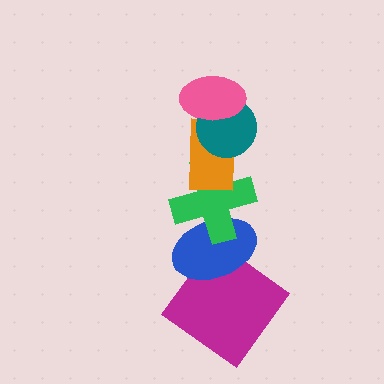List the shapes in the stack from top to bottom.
From top to bottom: the pink ellipse, the teal circle, the orange rectangle, the green cross, the blue ellipse, the magenta diamond.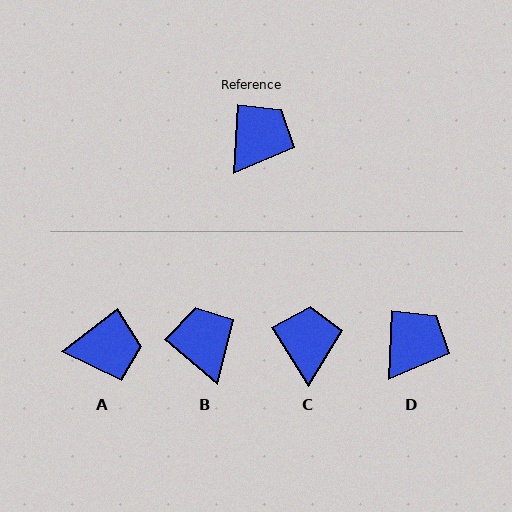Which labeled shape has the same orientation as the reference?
D.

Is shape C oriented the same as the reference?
No, it is off by about 35 degrees.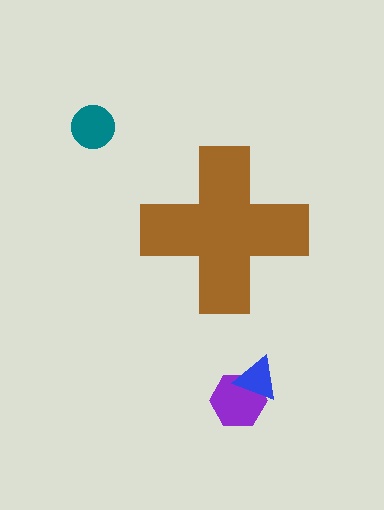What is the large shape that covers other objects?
A brown cross.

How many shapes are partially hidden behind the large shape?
0 shapes are partially hidden.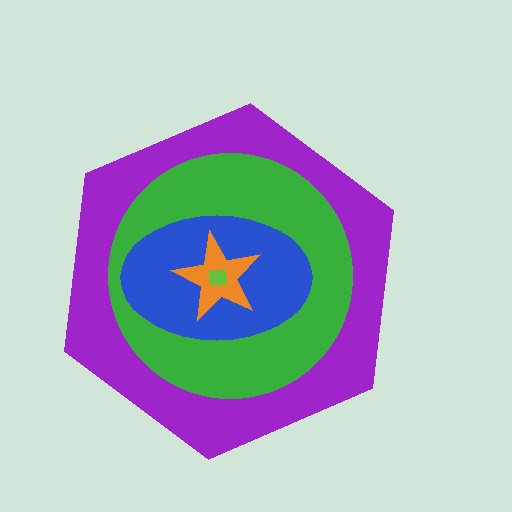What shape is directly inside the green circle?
The blue ellipse.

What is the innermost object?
The lime square.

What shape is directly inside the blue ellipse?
The orange star.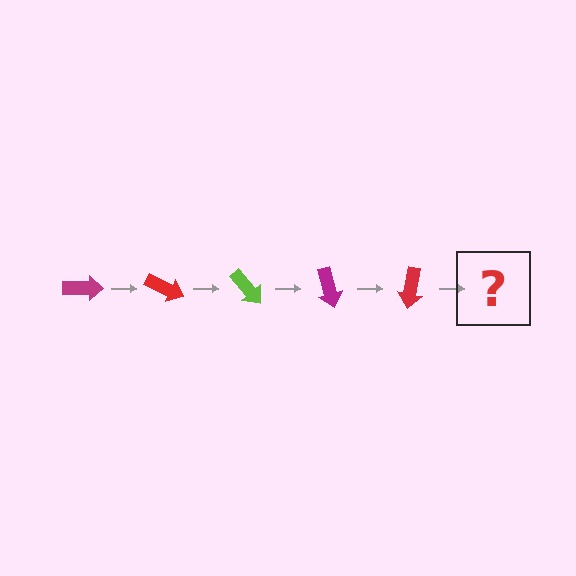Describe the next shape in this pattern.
It should be a lime arrow, rotated 125 degrees from the start.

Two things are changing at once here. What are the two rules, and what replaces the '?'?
The two rules are that it rotates 25 degrees each step and the color cycles through magenta, red, and lime. The '?' should be a lime arrow, rotated 125 degrees from the start.